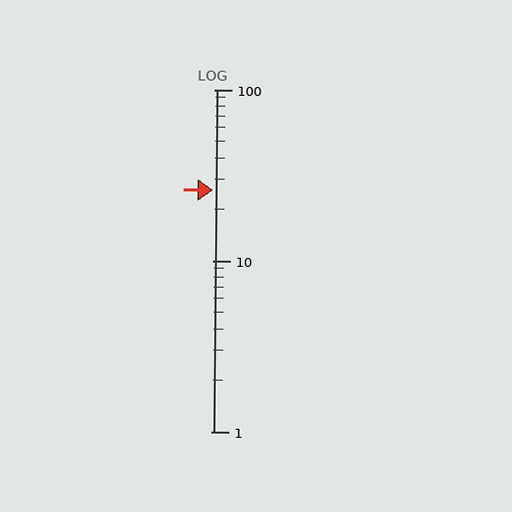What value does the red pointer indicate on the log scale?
The pointer indicates approximately 26.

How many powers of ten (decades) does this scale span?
The scale spans 2 decades, from 1 to 100.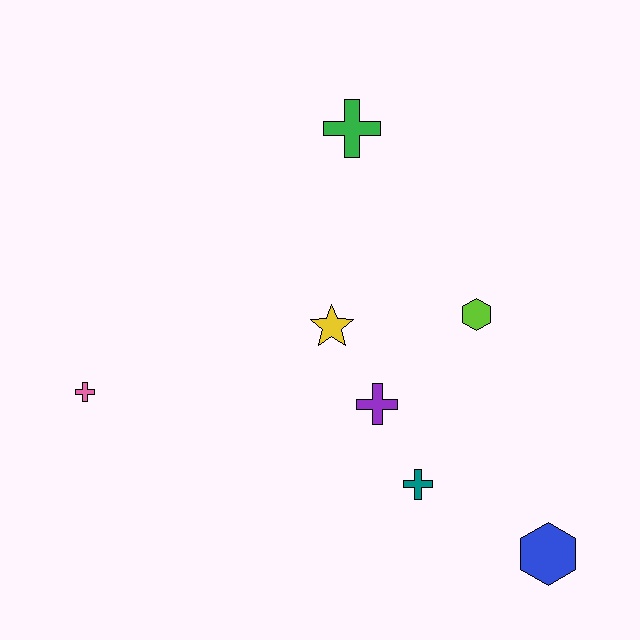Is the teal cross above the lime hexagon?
No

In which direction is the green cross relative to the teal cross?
The green cross is above the teal cross.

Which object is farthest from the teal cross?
The green cross is farthest from the teal cross.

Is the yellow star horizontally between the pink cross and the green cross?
Yes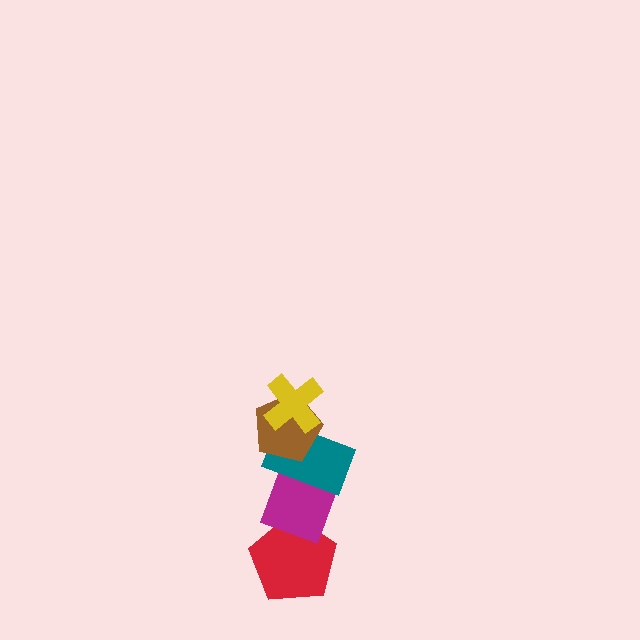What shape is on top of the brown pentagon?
The yellow cross is on top of the brown pentagon.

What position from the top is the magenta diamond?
The magenta diamond is 4th from the top.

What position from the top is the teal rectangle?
The teal rectangle is 3rd from the top.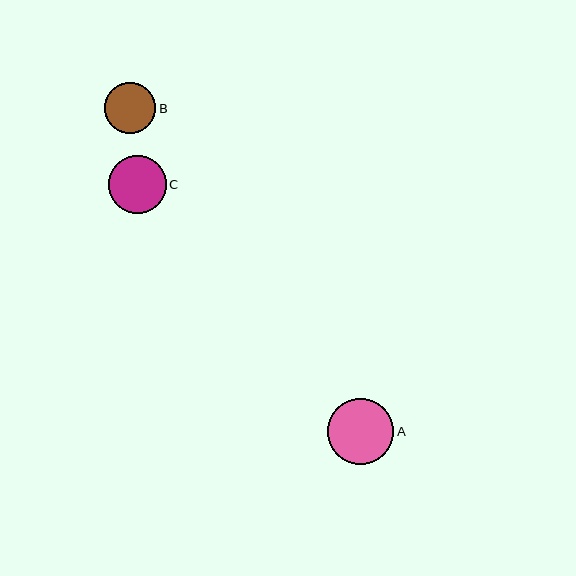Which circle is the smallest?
Circle B is the smallest with a size of approximately 51 pixels.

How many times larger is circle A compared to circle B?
Circle A is approximately 1.3 times the size of circle B.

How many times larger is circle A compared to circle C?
Circle A is approximately 1.1 times the size of circle C.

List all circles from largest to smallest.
From largest to smallest: A, C, B.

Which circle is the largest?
Circle A is the largest with a size of approximately 66 pixels.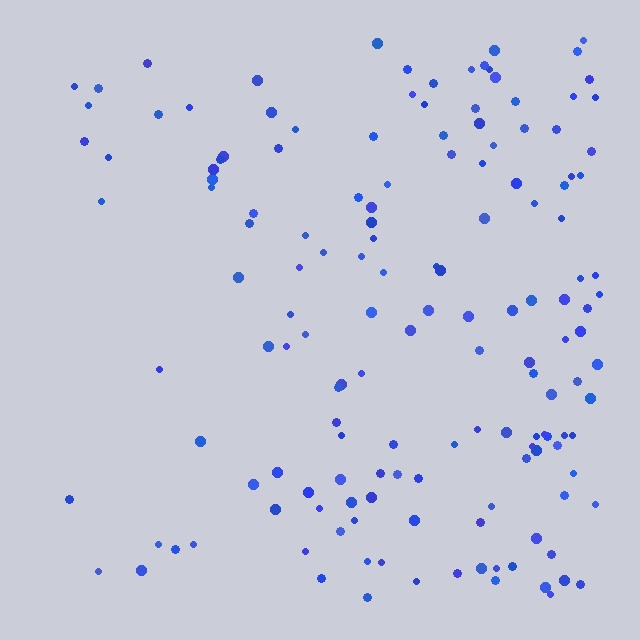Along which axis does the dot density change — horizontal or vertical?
Horizontal.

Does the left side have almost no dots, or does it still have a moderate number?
Still a moderate number, just noticeably fewer than the right.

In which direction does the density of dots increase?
From left to right, with the right side densest.